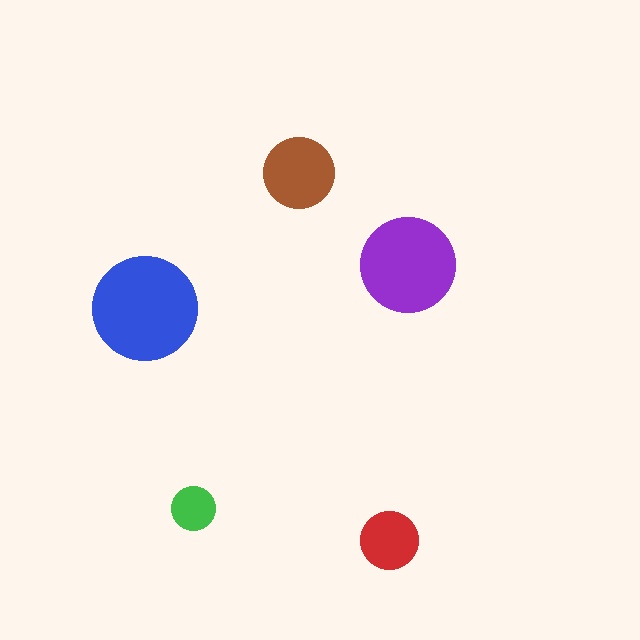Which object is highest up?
The brown circle is topmost.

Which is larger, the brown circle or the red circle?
The brown one.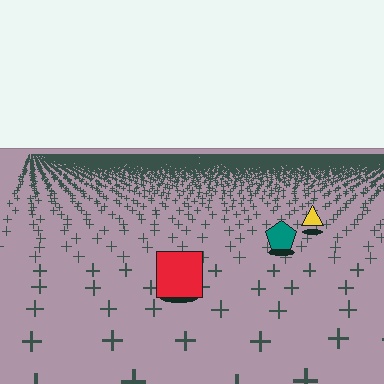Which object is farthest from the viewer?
The yellow triangle is farthest from the viewer. It appears smaller and the ground texture around it is denser.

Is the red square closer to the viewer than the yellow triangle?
Yes. The red square is closer — you can tell from the texture gradient: the ground texture is coarser near it.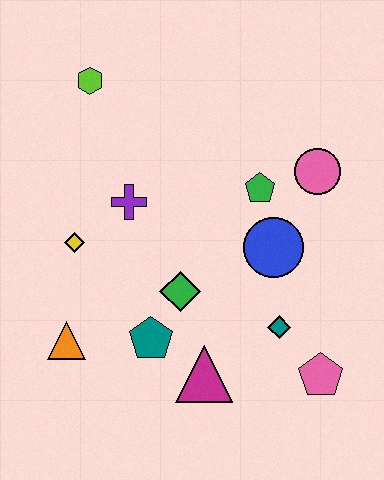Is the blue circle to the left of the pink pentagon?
Yes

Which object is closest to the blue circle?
The green pentagon is closest to the blue circle.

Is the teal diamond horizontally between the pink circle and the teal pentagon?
Yes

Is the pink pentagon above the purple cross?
No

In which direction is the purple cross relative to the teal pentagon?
The purple cross is above the teal pentagon.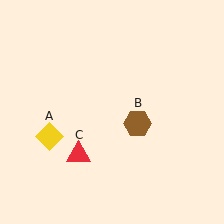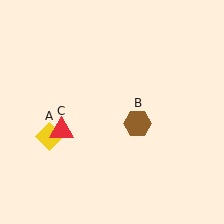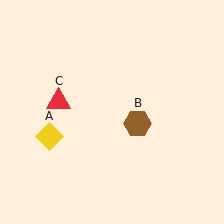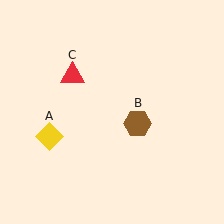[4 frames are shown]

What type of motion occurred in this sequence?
The red triangle (object C) rotated clockwise around the center of the scene.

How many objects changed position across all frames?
1 object changed position: red triangle (object C).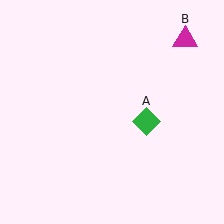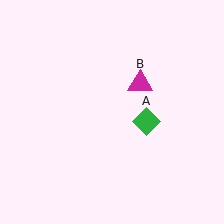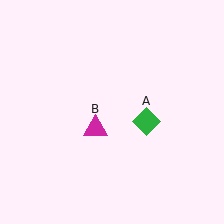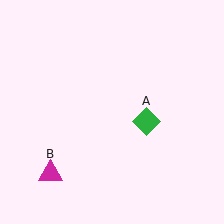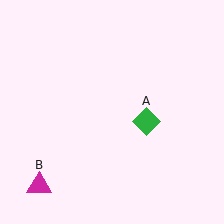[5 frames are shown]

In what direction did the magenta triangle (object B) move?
The magenta triangle (object B) moved down and to the left.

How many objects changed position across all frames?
1 object changed position: magenta triangle (object B).